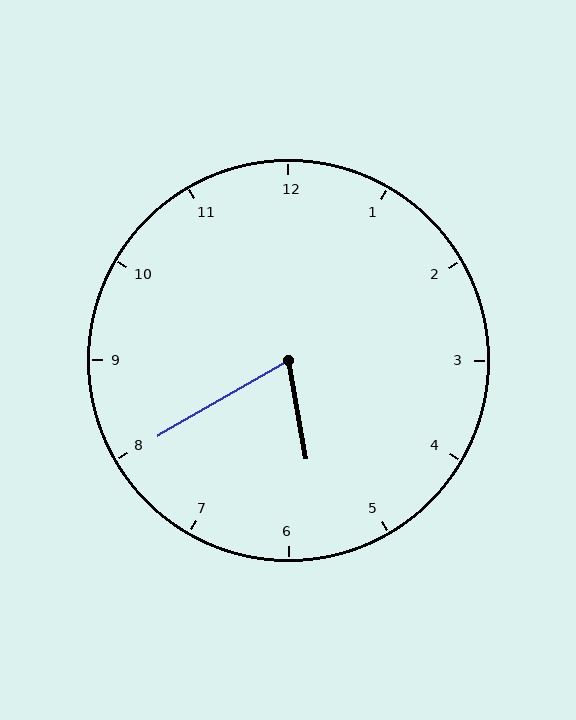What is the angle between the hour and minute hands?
Approximately 70 degrees.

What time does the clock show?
5:40.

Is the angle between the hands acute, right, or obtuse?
It is acute.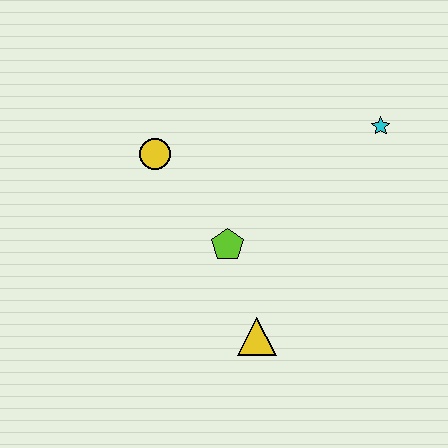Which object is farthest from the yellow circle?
The cyan star is farthest from the yellow circle.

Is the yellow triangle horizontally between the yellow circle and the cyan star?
Yes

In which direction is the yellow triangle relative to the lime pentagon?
The yellow triangle is below the lime pentagon.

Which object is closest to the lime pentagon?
The yellow triangle is closest to the lime pentagon.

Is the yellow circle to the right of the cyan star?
No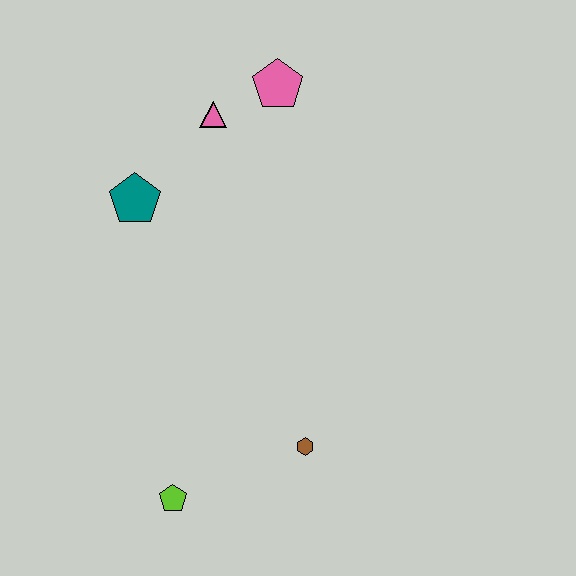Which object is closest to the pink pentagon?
The pink triangle is closest to the pink pentagon.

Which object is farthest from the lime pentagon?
The pink pentagon is farthest from the lime pentagon.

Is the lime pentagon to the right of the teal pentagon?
Yes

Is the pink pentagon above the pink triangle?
Yes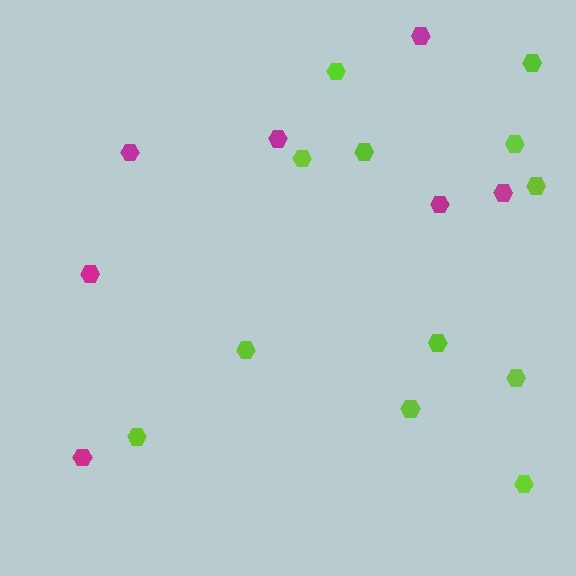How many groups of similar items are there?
There are 2 groups: one group of lime hexagons (12) and one group of magenta hexagons (7).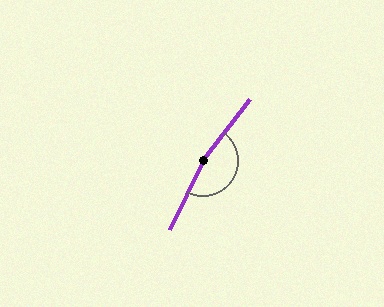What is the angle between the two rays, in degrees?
Approximately 168 degrees.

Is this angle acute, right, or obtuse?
It is obtuse.